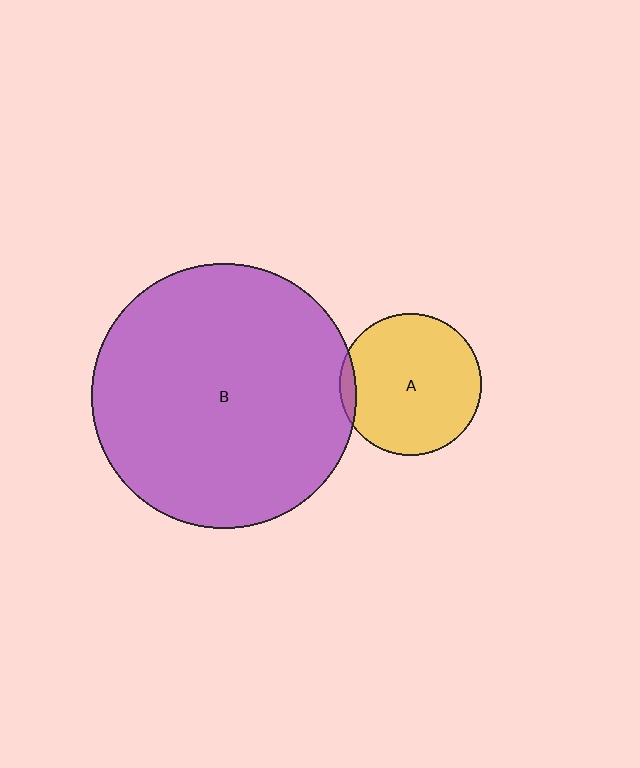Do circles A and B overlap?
Yes.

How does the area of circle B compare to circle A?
Approximately 3.5 times.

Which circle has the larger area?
Circle B (purple).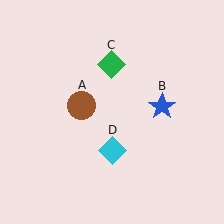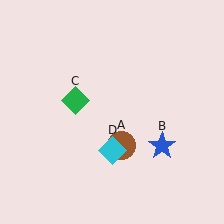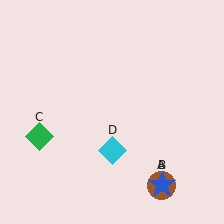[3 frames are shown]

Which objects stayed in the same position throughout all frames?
Cyan diamond (object D) remained stationary.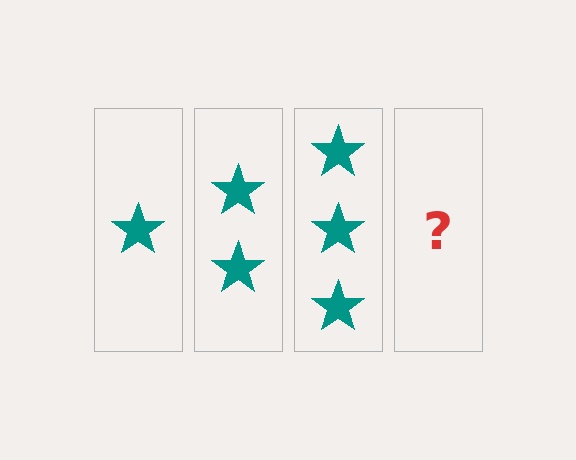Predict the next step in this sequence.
The next step is 4 stars.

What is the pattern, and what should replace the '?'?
The pattern is that each step adds one more star. The '?' should be 4 stars.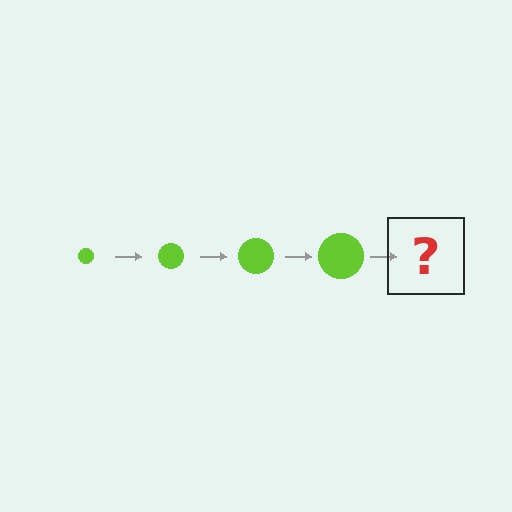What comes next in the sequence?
The next element should be a lime circle, larger than the previous one.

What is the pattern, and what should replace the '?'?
The pattern is that the circle gets progressively larger each step. The '?' should be a lime circle, larger than the previous one.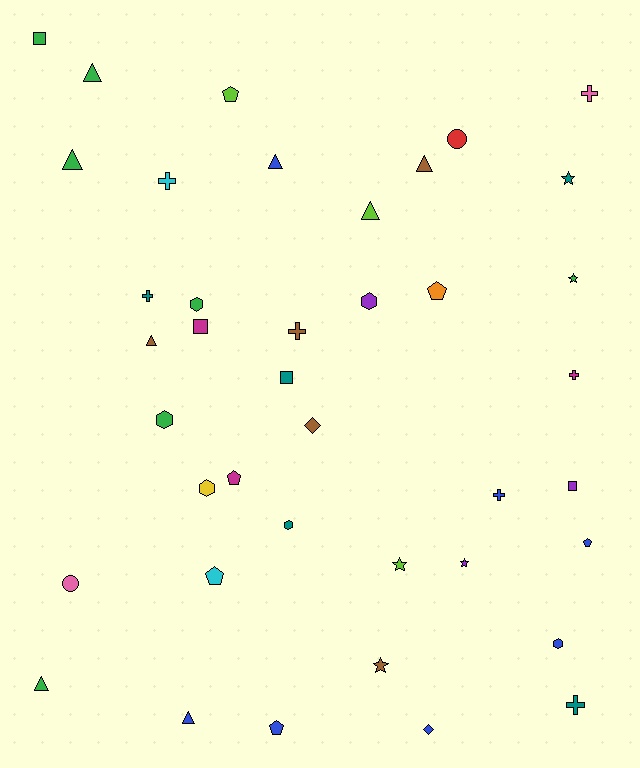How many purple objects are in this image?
There are 3 purple objects.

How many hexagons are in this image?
There are 6 hexagons.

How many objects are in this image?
There are 40 objects.